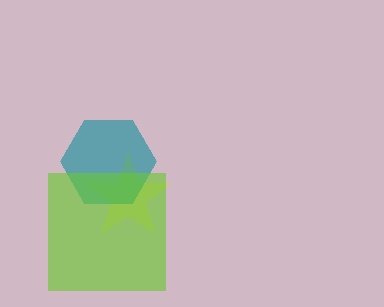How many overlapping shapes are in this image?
There are 3 overlapping shapes in the image.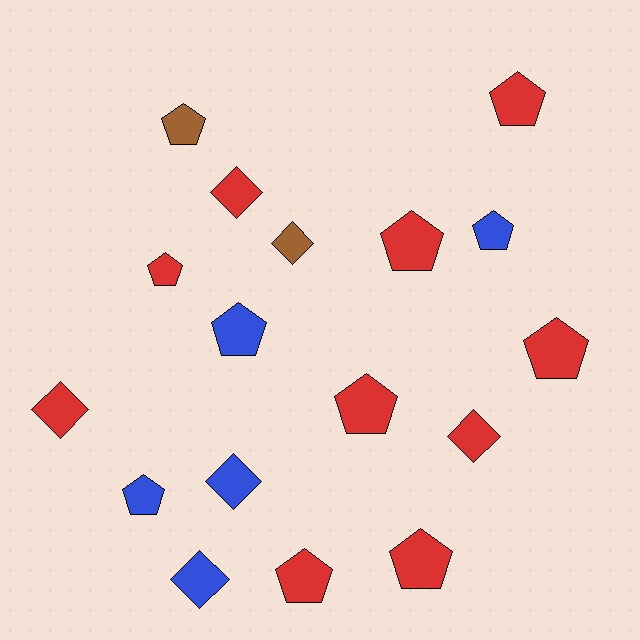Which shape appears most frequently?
Pentagon, with 11 objects.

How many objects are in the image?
There are 17 objects.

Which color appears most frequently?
Red, with 10 objects.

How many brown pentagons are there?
There is 1 brown pentagon.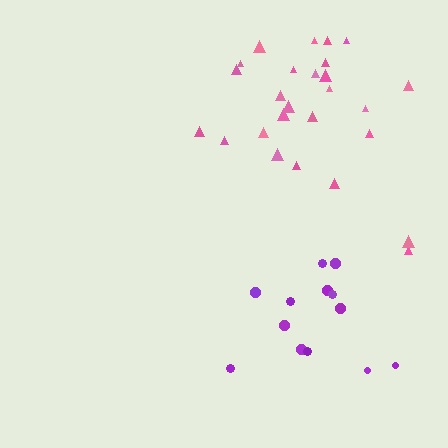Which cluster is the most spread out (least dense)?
Pink.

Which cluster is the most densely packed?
Purple.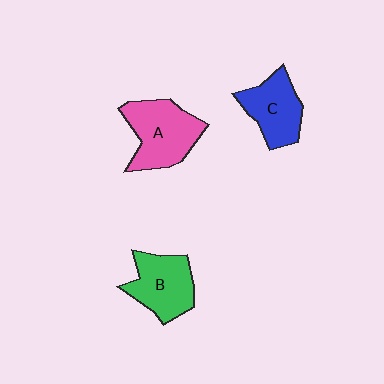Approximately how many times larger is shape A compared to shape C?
Approximately 1.3 times.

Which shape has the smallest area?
Shape C (blue).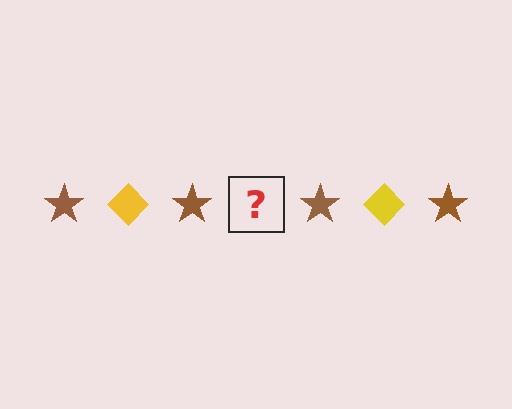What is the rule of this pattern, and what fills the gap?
The rule is that the pattern alternates between brown star and yellow diamond. The gap should be filled with a yellow diamond.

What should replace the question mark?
The question mark should be replaced with a yellow diamond.